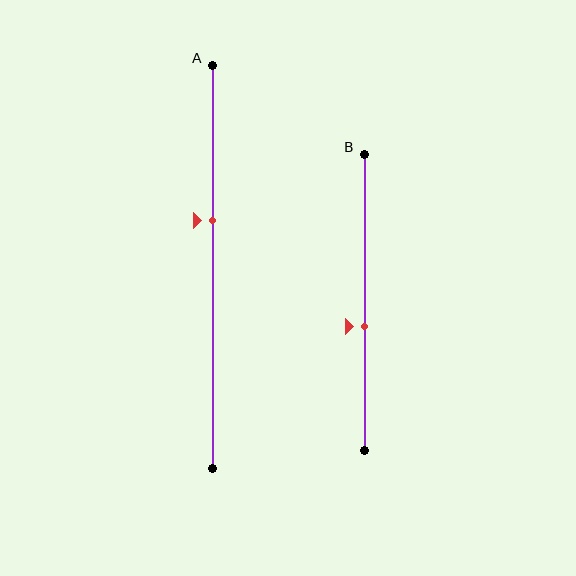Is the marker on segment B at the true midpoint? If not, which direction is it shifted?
No, the marker on segment B is shifted downward by about 8% of the segment length.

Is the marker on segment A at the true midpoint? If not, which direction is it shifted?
No, the marker on segment A is shifted upward by about 11% of the segment length.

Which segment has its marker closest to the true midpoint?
Segment B has its marker closest to the true midpoint.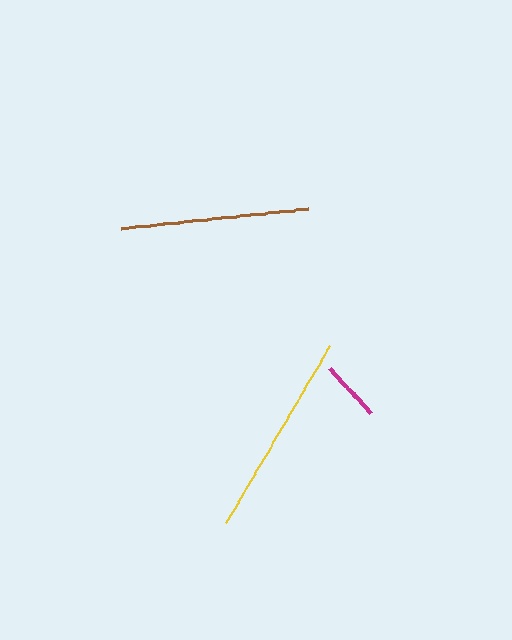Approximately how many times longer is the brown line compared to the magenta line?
The brown line is approximately 3.1 times the length of the magenta line.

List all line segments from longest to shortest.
From longest to shortest: yellow, brown, magenta.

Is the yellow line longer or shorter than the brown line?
The yellow line is longer than the brown line.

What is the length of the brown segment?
The brown segment is approximately 188 pixels long.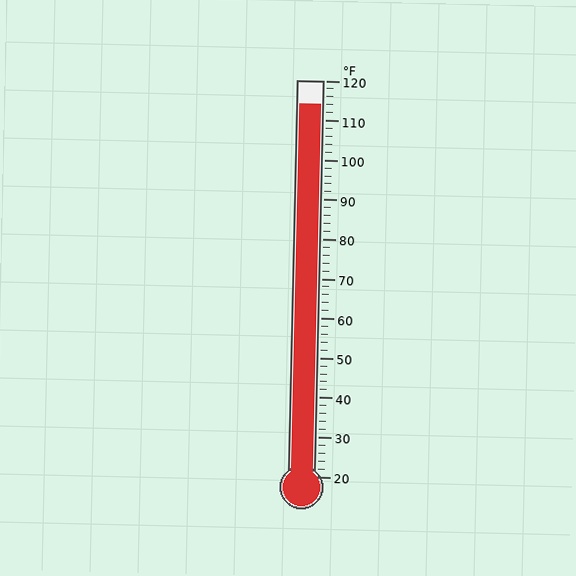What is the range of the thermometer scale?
The thermometer scale ranges from 20°F to 120°F.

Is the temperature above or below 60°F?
The temperature is above 60°F.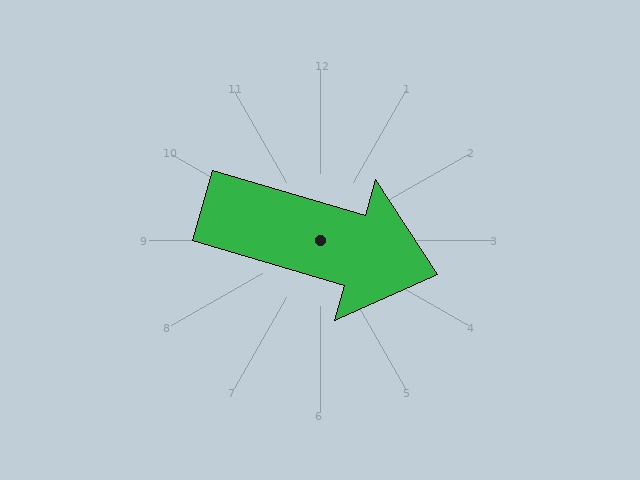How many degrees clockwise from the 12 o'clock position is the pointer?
Approximately 106 degrees.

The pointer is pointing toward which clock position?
Roughly 4 o'clock.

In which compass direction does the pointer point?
East.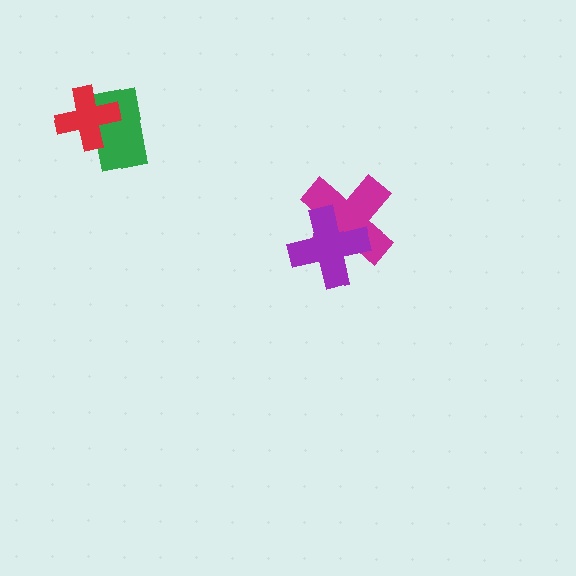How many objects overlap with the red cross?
1 object overlaps with the red cross.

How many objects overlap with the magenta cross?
1 object overlaps with the magenta cross.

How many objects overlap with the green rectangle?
1 object overlaps with the green rectangle.